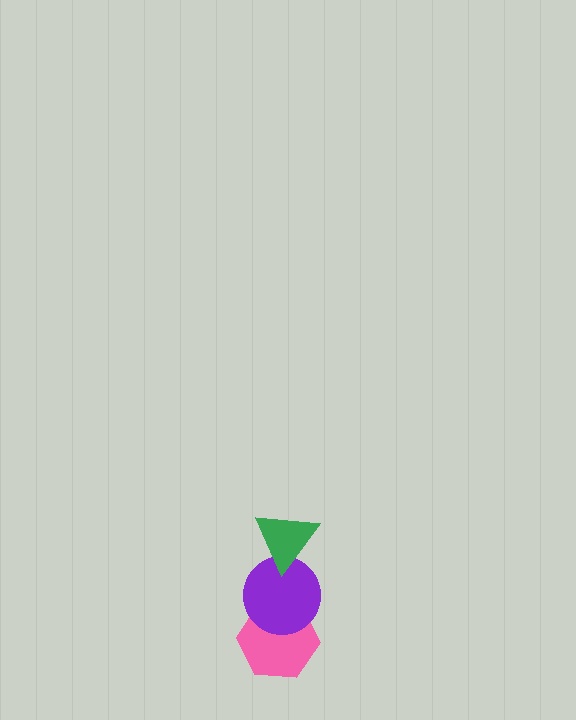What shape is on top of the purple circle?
The green triangle is on top of the purple circle.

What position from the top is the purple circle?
The purple circle is 2nd from the top.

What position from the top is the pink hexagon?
The pink hexagon is 3rd from the top.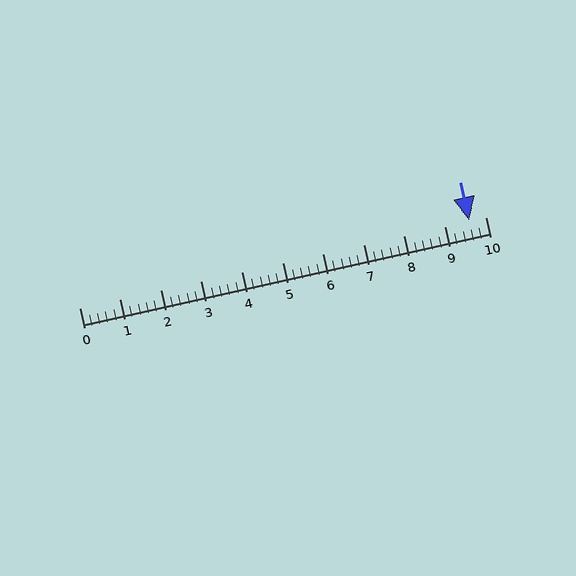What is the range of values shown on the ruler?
The ruler shows values from 0 to 10.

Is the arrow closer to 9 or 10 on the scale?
The arrow is closer to 10.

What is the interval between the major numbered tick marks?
The major tick marks are spaced 1 units apart.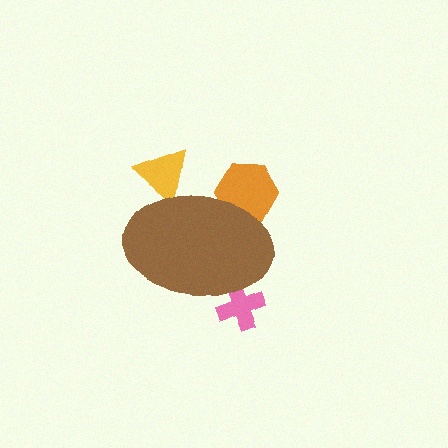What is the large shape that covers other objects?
A brown ellipse.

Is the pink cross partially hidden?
Yes, the pink cross is partially hidden behind the brown ellipse.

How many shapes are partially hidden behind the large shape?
3 shapes are partially hidden.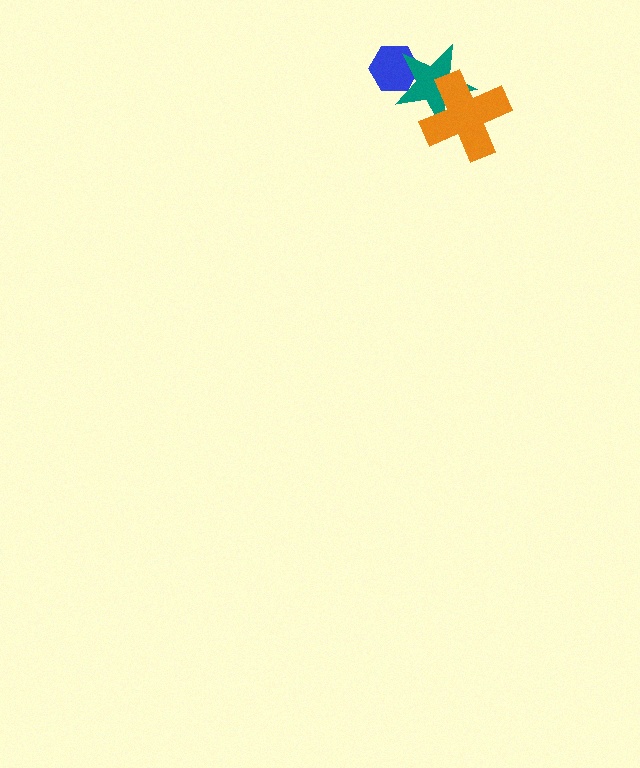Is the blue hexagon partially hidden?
Yes, it is partially covered by another shape.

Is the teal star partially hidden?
Yes, it is partially covered by another shape.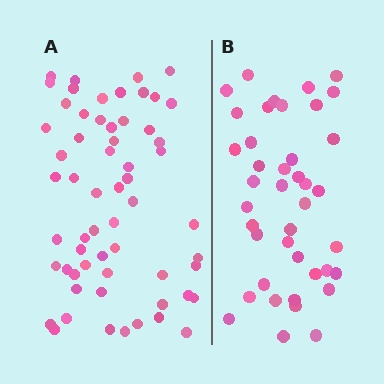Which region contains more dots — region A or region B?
Region A (the left region) has more dots.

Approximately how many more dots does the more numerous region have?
Region A has approximately 20 more dots than region B.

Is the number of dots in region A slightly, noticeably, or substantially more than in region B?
Region A has substantially more. The ratio is roughly 1.5 to 1.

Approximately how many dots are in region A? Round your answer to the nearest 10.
About 60 dots.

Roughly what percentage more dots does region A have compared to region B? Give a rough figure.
About 45% more.